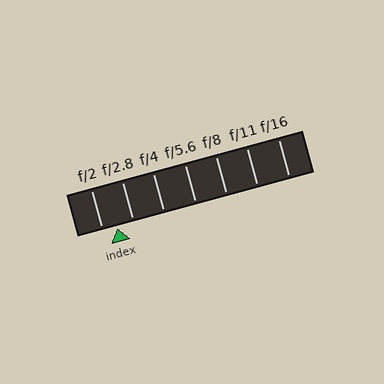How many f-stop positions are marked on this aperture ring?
There are 7 f-stop positions marked.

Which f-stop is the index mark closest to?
The index mark is closest to f/2.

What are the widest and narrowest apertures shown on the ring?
The widest aperture shown is f/2 and the narrowest is f/16.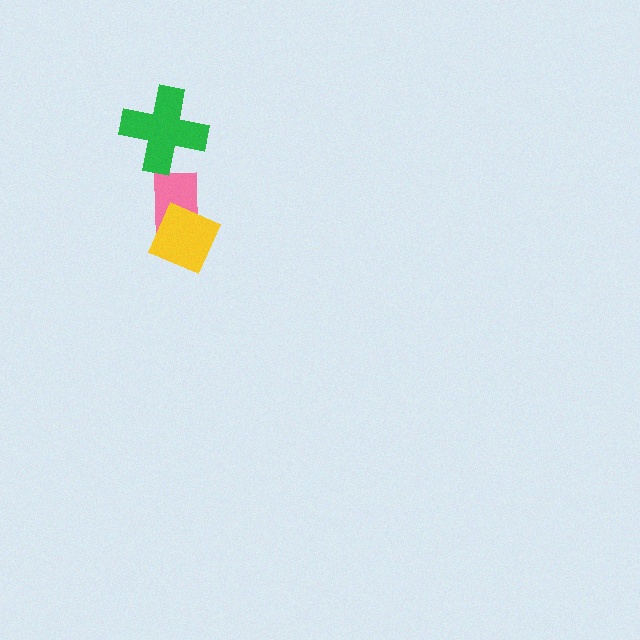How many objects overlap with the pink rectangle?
1 object overlaps with the pink rectangle.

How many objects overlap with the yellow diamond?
1 object overlaps with the yellow diamond.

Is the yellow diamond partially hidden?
No, no other shape covers it.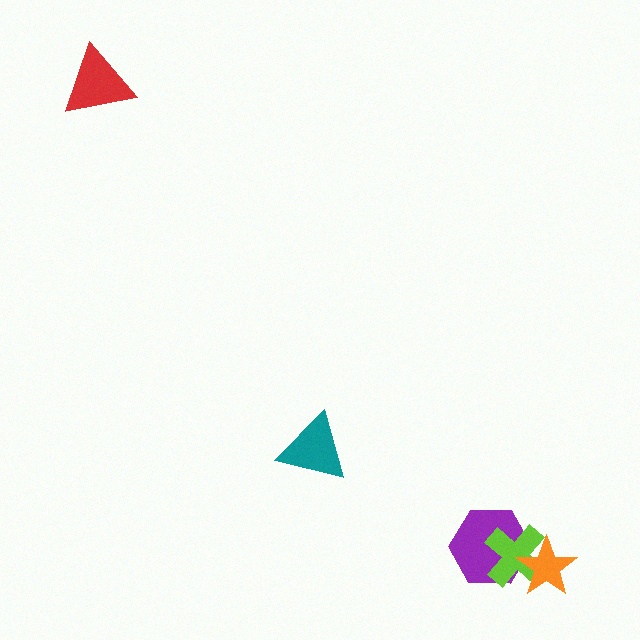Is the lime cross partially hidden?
Yes, it is partially covered by another shape.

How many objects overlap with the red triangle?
0 objects overlap with the red triangle.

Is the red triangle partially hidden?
No, no other shape covers it.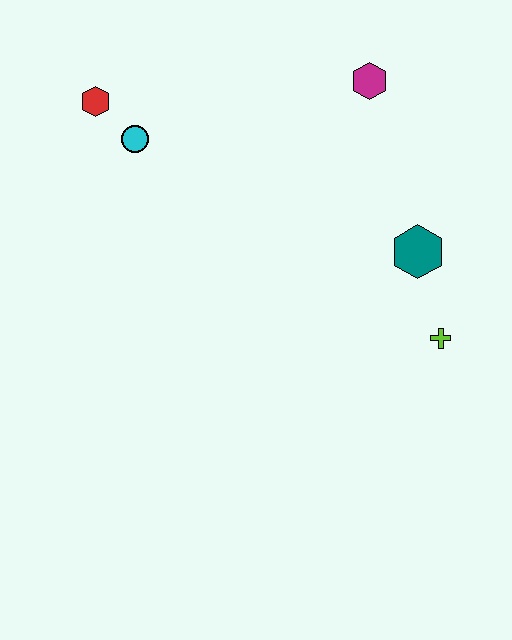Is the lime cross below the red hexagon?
Yes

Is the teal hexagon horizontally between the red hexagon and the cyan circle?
No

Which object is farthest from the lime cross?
The red hexagon is farthest from the lime cross.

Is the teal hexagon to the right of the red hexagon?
Yes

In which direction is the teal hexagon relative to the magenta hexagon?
The teal hexagon is below the magenta hexagon.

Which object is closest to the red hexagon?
The cyan circle is closest to the red hexagon.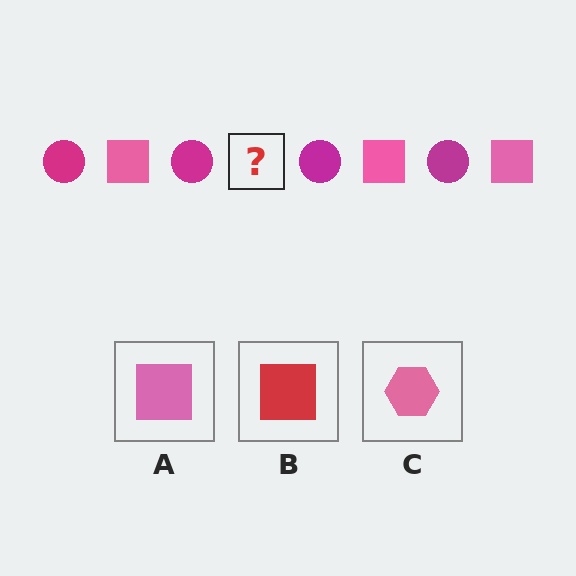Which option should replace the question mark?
Option A.